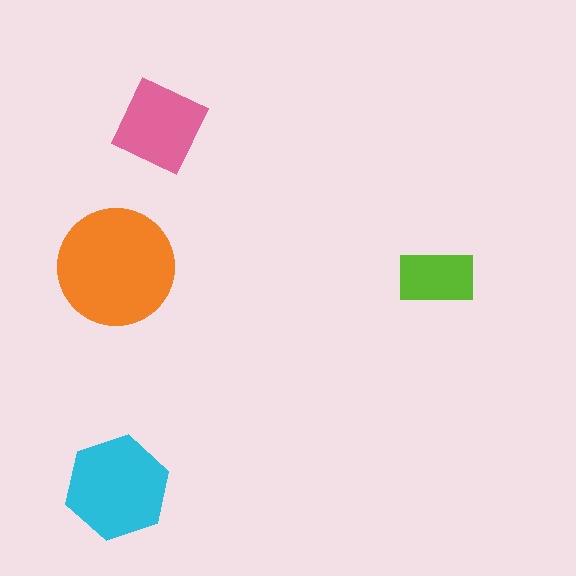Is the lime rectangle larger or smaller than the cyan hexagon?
Smaller.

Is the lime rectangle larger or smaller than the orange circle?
Smaller.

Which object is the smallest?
The lime rectangle.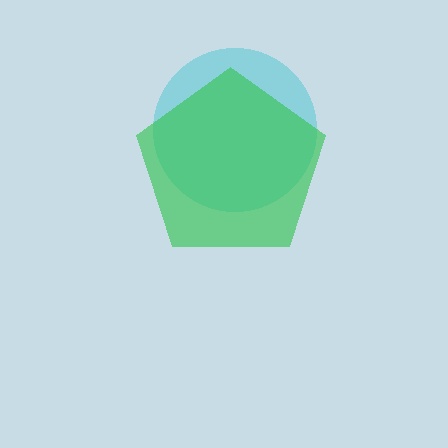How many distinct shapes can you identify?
There are 2 distinct shapes: a cyan circle, a green pentagon.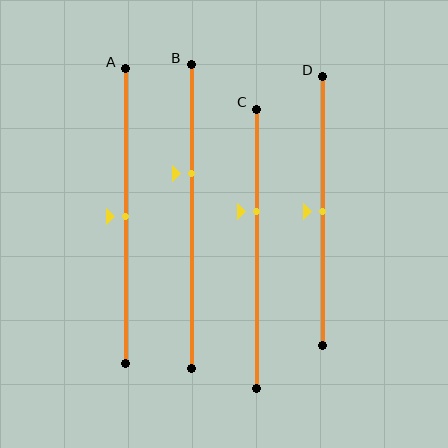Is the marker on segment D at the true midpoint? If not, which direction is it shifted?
Yes, the marker on segment D is at the true midpoint.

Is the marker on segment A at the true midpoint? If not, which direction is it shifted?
Yes, the marker on segment A is at the true midpoint.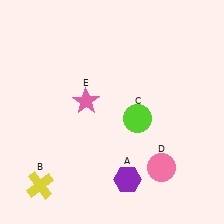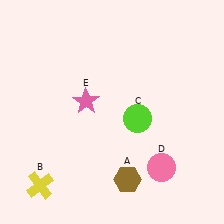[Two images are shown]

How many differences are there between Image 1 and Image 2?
There is 1 difference between the two images.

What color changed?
The hexagon (A) changed from purple in Image 1 to brown in Image 2.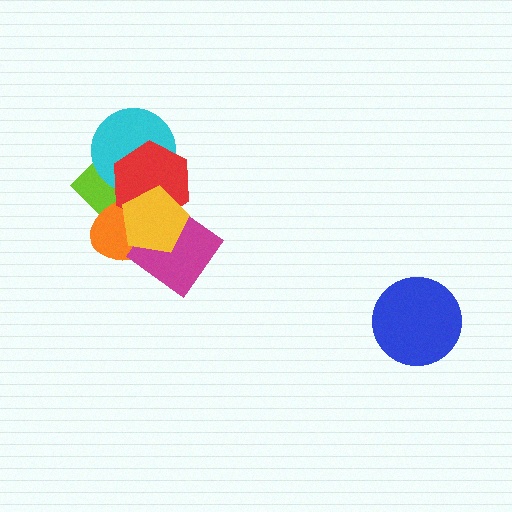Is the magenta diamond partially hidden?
Yes, it is partially covered by another shape.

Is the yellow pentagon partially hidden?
No, no other shape covers it.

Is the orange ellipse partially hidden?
Yes, it is partially covered by another shape.